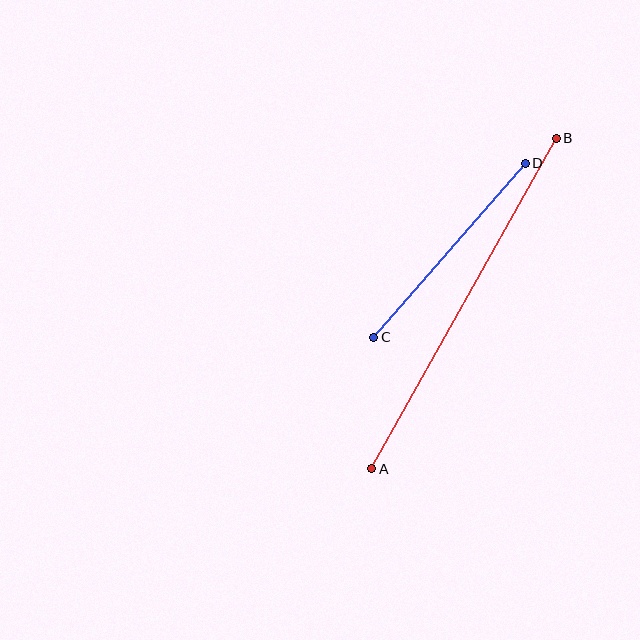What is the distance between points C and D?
The distance is approximately 230 pixels.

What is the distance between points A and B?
The distance is approximately 379 pixels.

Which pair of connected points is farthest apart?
Points A and B are farthest apart.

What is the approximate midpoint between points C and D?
The midpoint is at approximately (449, 250) pixels.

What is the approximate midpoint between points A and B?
The midpoint is at approximately (464, 304) pixels.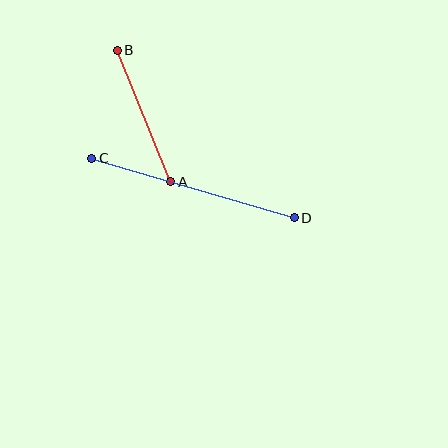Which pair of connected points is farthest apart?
Points C and D are farthest apart.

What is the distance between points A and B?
The distance is approximately 142 pixels.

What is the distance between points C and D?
The distance is approximately 211 pixels.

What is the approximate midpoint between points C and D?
The midpoint is at approximately (193, 188) pixels.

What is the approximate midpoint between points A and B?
The midpoint is at approximately (144, 116) pixels.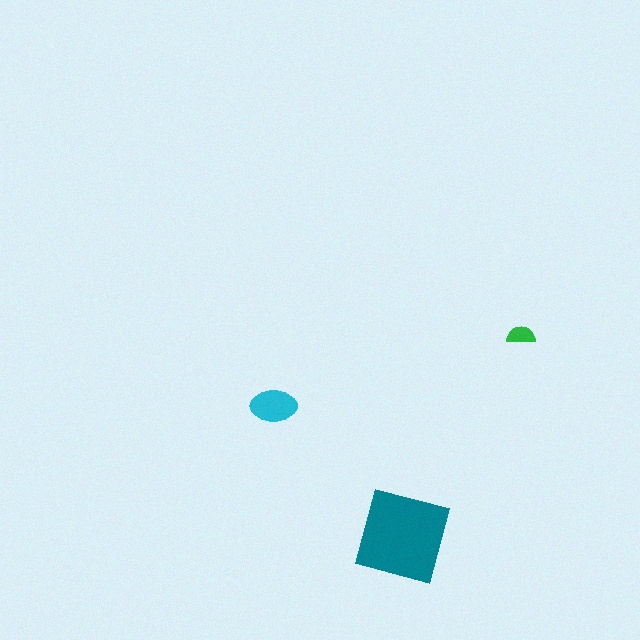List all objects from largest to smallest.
The teal square, the cyan ellipse, the green semicircle.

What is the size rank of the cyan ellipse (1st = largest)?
2nd.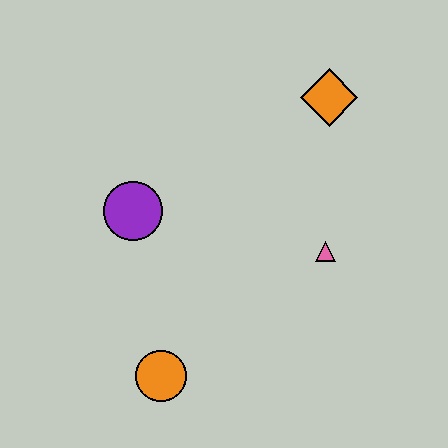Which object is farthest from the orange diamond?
The orange circle is farthest from the orange diamond.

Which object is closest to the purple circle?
The orange circle is closest to the purple circle.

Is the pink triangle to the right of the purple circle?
Yes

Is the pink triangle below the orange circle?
No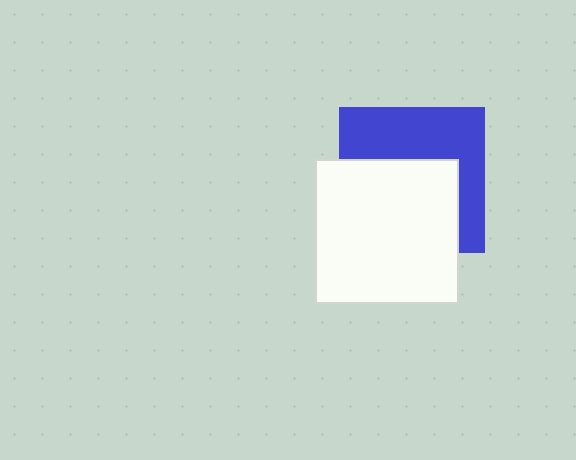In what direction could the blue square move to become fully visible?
The blue square could move up. That would shift it out from behind the white square entirely.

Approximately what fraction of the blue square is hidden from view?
Roughly 53% of the blue square is hidden behind the white square.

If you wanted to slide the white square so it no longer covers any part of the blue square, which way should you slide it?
Slide it down — that is the most direct way to separate the two shapes.